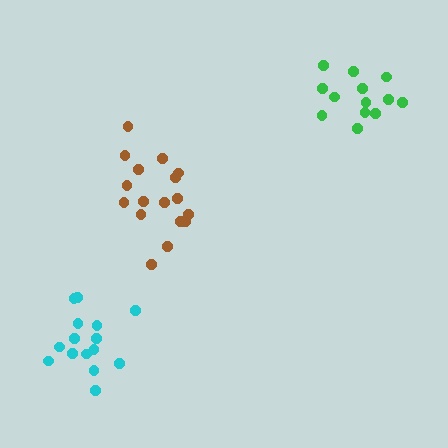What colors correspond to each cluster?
The clusters are colored: brown, green, cyan.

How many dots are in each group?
Group 1: 17 dots, Group 2: 13 dots, Group 3: 15 dots (45 total).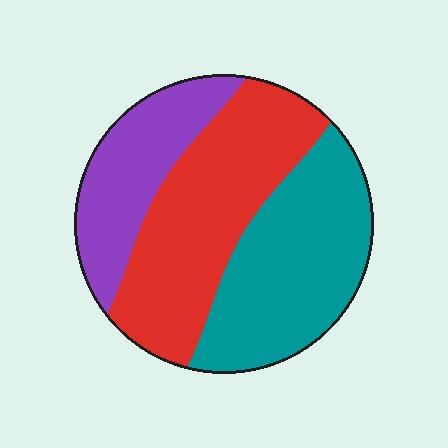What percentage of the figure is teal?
Teal covers 37% of the figure.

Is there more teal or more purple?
Teal.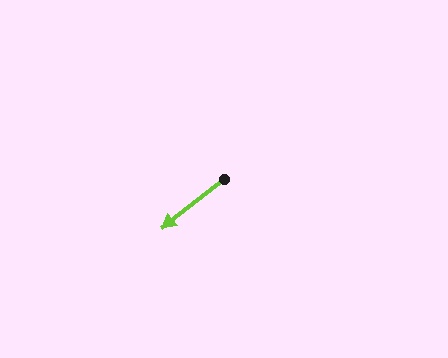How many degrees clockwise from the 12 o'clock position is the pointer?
Approximately 232 degrees.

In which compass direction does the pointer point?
Southwest.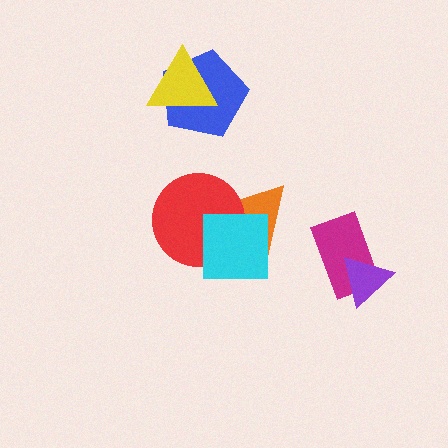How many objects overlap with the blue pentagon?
1 object overlaps with the blue pentagon.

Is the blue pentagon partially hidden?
Yes, it is partially covered by another shape.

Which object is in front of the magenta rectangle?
The purple triangle is in front of the magenta rectangle.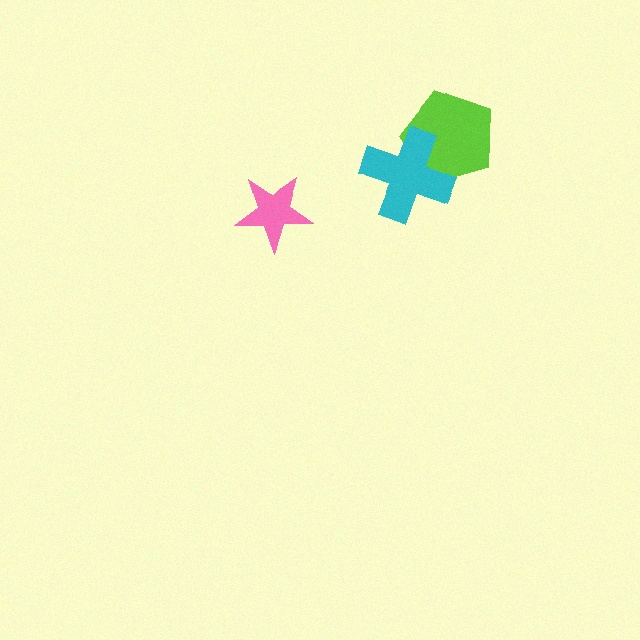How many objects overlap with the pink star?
0 objects overlap with the pink star.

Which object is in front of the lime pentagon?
The cyan cross is in front of the lime pentagon.